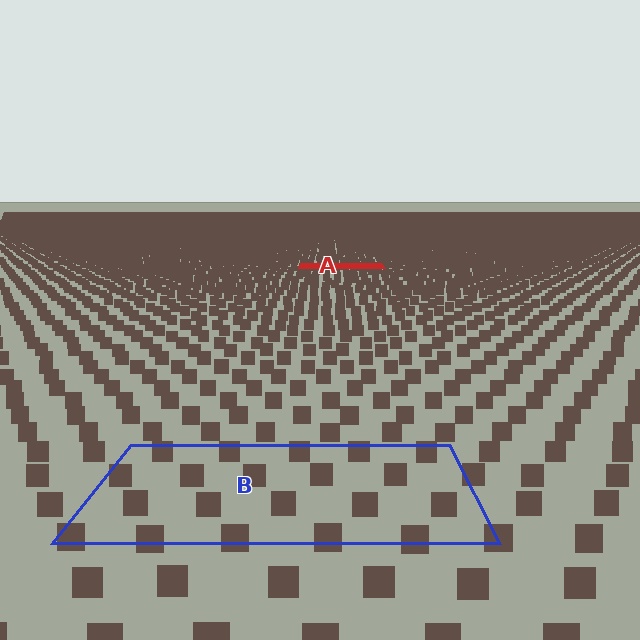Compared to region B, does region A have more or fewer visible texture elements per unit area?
Region A has more texture elements per unit area — they are packed more densely because it is farther away.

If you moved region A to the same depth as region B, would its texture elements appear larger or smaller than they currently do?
They would appear larger. At a closer depth, the same texture elements are projected at a bigger on-screen size.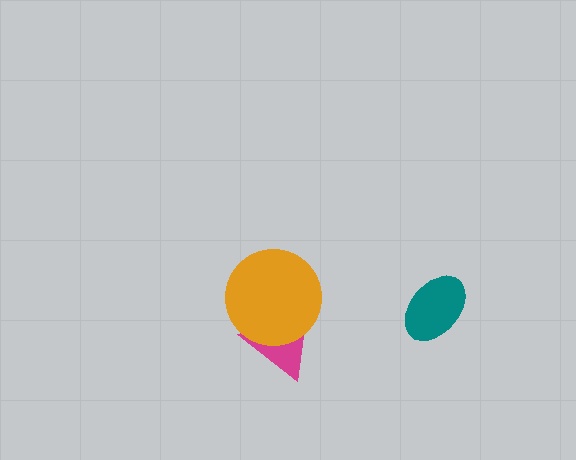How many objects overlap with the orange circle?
1 object overlaps with the orange circle.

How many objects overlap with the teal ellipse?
0 objects overlap with the teal ellipse.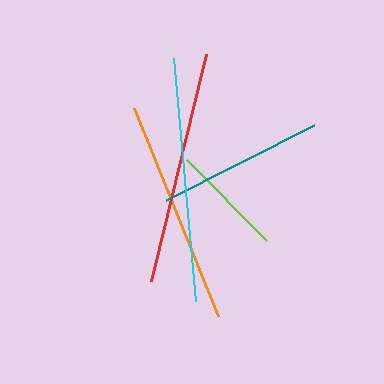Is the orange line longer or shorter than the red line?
The red line is longer than the orange line.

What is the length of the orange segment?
The orange segment is approximately 224 pixels long.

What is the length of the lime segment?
The lime segment is approximately 114 pixels long.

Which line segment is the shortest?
The lime line is the shortest at approximately 114 pixels.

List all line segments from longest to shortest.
From longest to shortest: cyan, red, orange, teal, lime.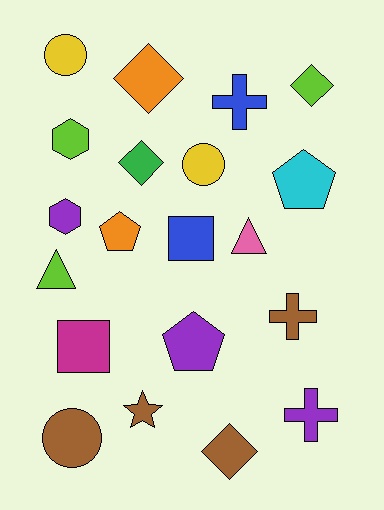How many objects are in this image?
There are 20 objects.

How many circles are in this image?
There are 3 circles.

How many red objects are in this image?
There are no red objects.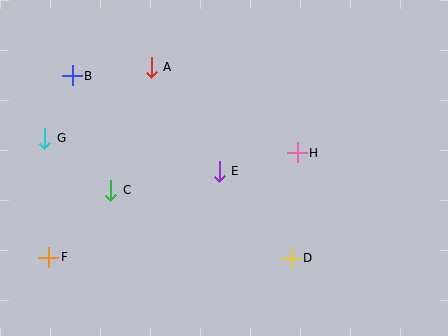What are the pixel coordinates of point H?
Point H is at (297, 153).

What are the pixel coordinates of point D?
Point D is at (291, 258).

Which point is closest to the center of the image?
Point E at (219, 171) is closest to the center.